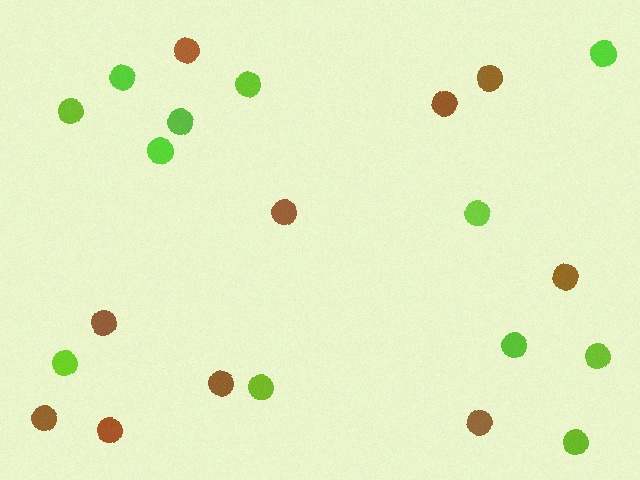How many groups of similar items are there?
There are 2 groups: one group of lime circles (12) and one group of brown circles (10).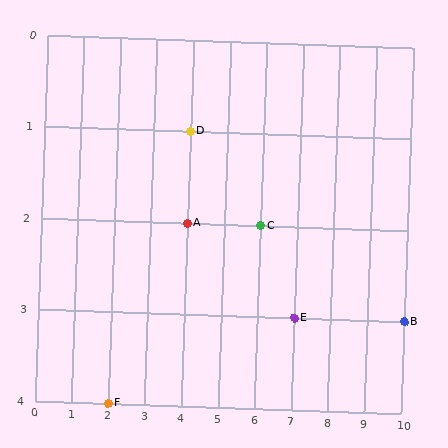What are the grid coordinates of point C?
Point C is at grid coordinates (6, 2).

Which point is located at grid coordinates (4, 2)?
Point A is at (4, 2).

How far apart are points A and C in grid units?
Points A and C are 2 columns apart.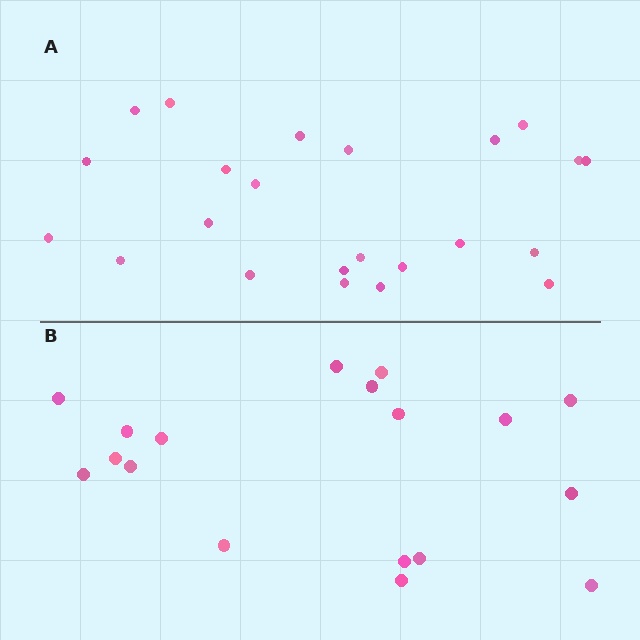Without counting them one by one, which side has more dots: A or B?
Region A (the top region) has more dots.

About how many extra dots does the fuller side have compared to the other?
Region A has about 5 more dots than region B.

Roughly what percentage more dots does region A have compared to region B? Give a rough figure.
About 30% more.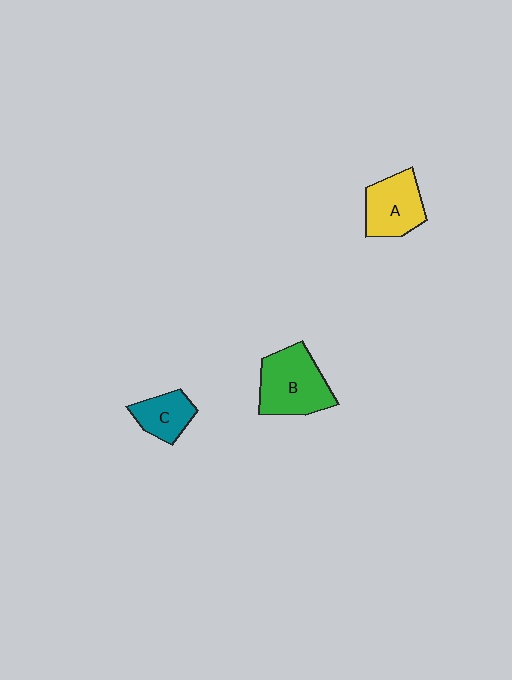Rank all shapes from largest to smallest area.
From largest to smallest: B (green), A (yellow), C (teal).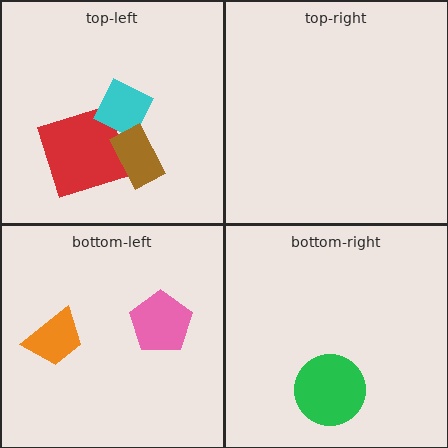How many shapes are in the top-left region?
3.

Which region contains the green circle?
The bottom-right region.